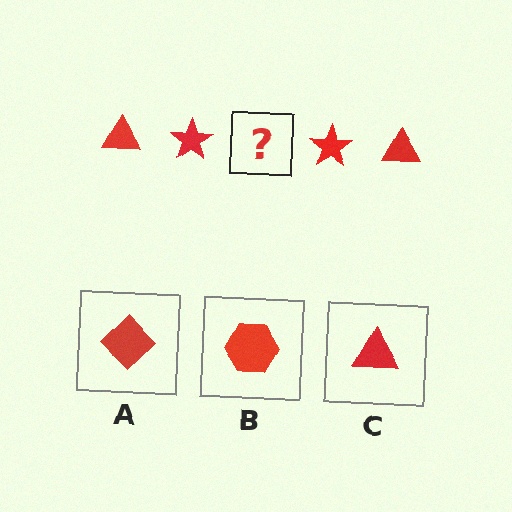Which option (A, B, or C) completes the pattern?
C.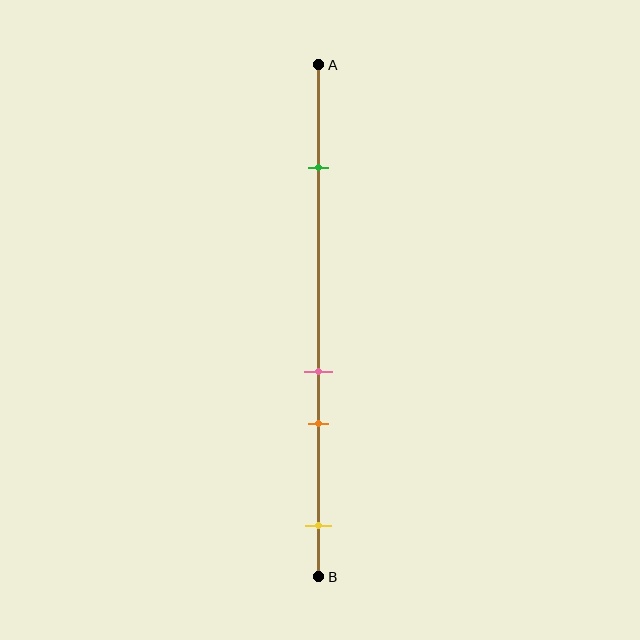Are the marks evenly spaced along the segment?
No, the marks are not evenly spaced.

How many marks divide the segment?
There are 4 marks dividing the segment.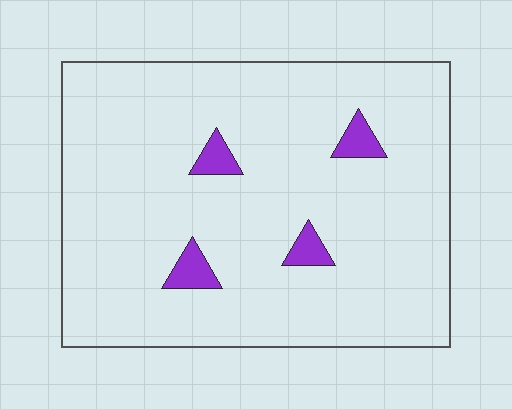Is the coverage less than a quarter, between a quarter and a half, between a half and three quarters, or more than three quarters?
Less than a quarter.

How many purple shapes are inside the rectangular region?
4.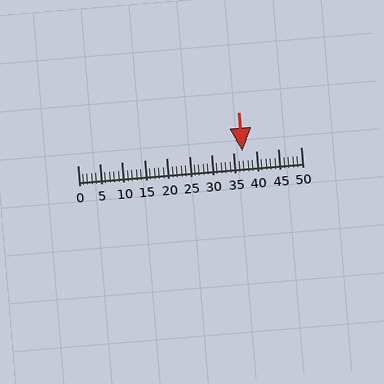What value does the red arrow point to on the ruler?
The red arrow points to approximately 37.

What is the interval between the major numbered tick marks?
The major tick marks are spaced 5 units apart.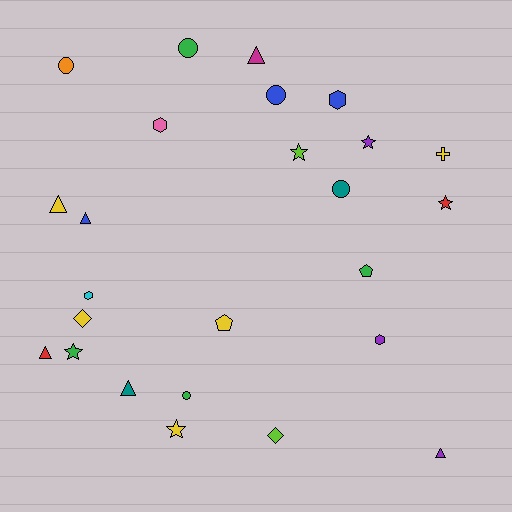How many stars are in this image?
There are 5 stars.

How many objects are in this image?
There are 25 objects.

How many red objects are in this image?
There are 2 red objects.